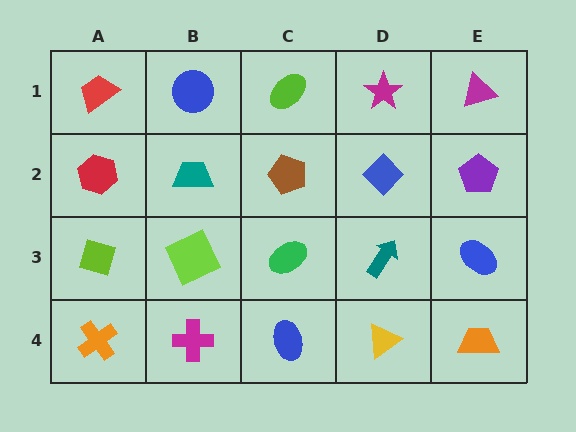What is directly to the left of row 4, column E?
A yellow triangle.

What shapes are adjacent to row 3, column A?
A red hexagon (row 2, column A), an orange cross (row 4, column A), a lime square (row 3, column B).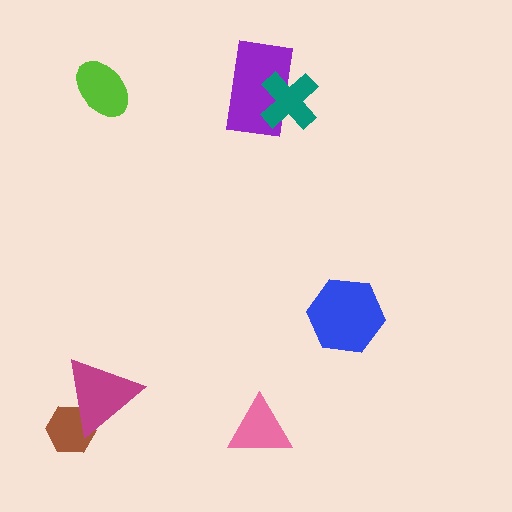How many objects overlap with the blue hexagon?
0 objects overlap with the blue hexagon.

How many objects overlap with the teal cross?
1 object overlaps with the teal cross.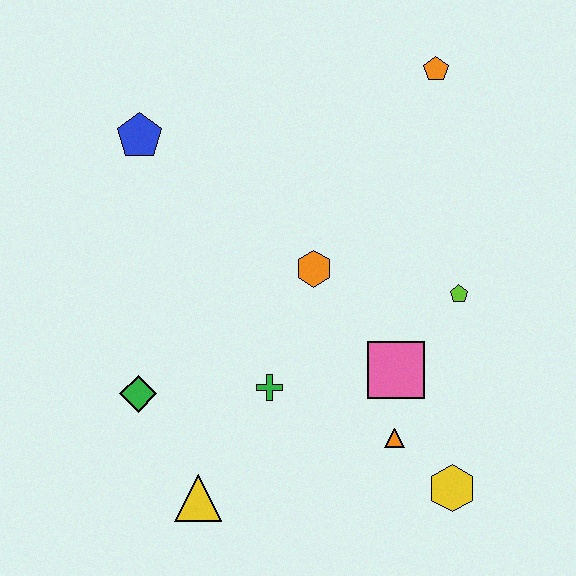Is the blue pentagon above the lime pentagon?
Yes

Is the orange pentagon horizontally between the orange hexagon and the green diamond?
No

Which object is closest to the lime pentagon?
The pink square is closest to the lime pentagon.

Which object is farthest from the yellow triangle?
The orange pentagon is farthest from the yellow triangle.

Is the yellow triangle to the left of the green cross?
Yes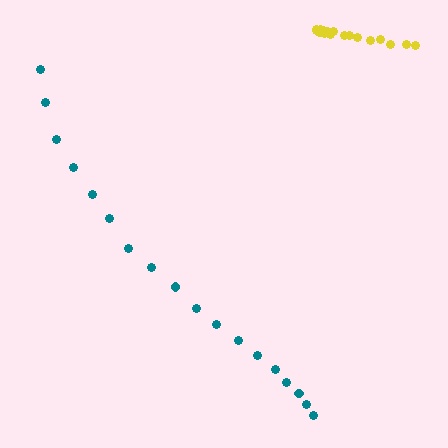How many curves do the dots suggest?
There are 2 distinct paths.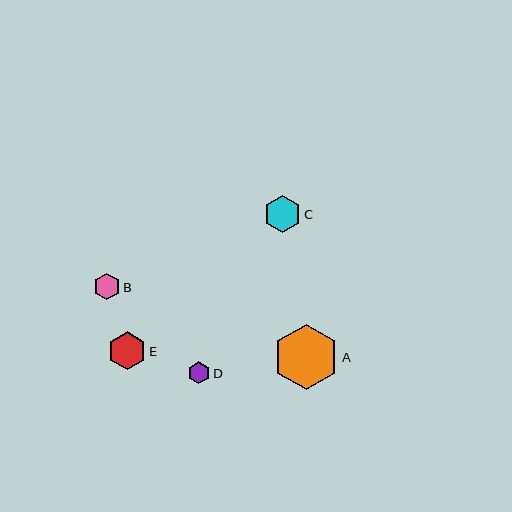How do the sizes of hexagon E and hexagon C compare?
Hexagon E and hexagon C are approximately the same size.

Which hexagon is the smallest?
Hexagon D is the smallest with a size of approximately 22 pixels.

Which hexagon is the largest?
Hexagon A is the largest with a size of approximately 66 pixels.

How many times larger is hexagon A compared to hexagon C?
Hexagon A is approximately 1.8 times the size of hexagon C.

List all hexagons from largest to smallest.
From largest to smallest: A, E, C, B, D.